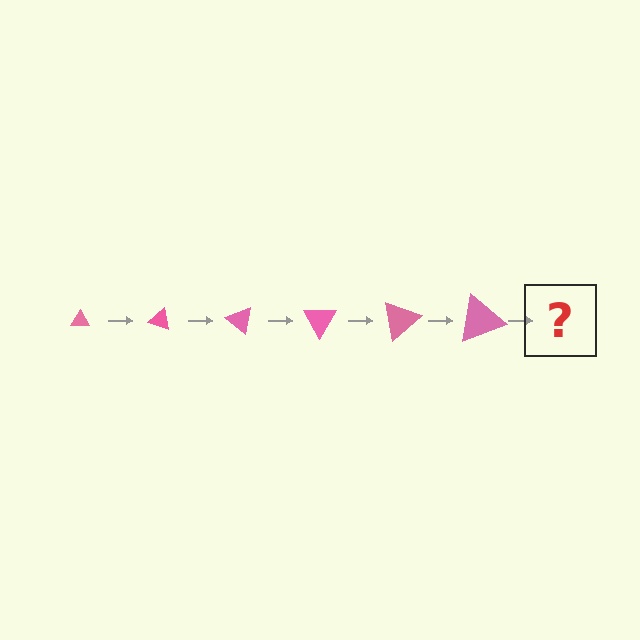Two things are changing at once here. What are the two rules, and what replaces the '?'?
The two rules are that the triangle grows larger each step and it rotates 20 degrees each step. The '?' should be a triangle, larger than the previous one and rotated 120 degrees from the start.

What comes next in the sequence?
The next element should be a triangle, larger than the previous one and rotated 120 degrees from the start.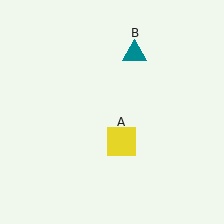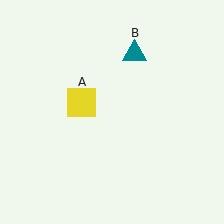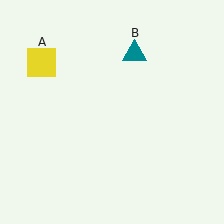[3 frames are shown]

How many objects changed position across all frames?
1 object changed position: yellow square (object A).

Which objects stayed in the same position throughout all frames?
Teal triangle (object B) remained stationary.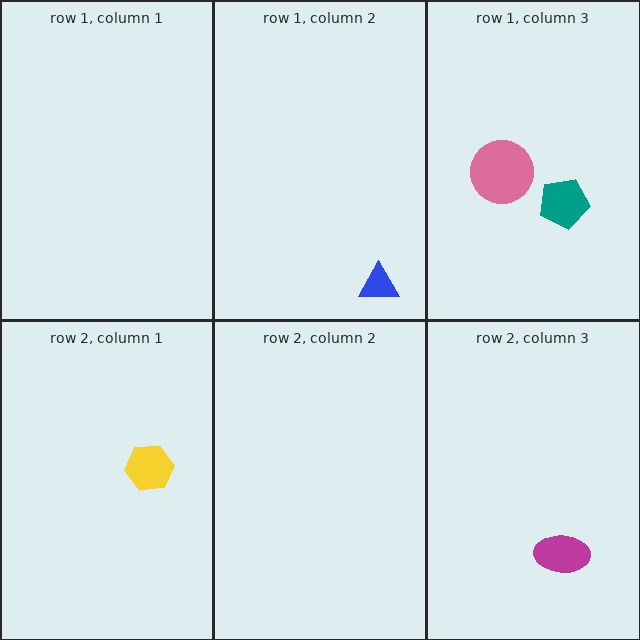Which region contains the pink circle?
The row 1, column 3 region.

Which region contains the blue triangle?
The row 1, column 2 region.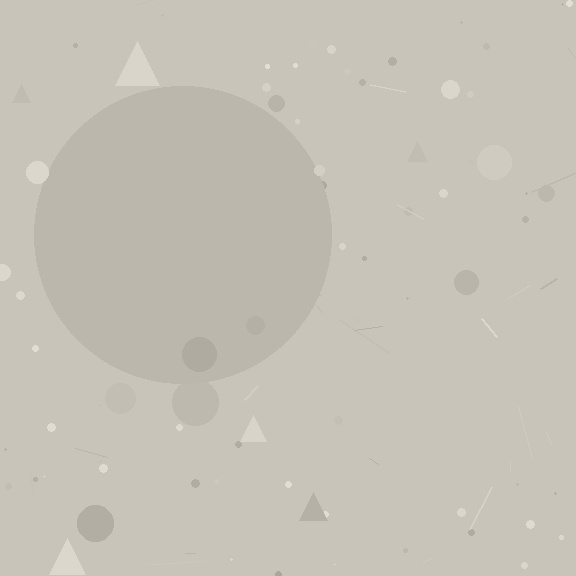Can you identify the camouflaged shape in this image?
The camouflaged shape is a circle.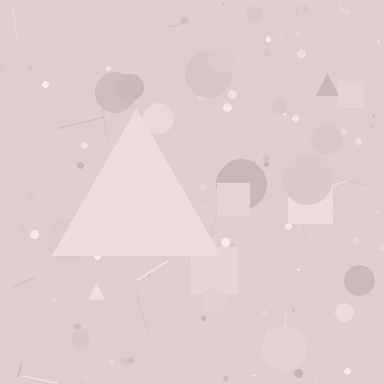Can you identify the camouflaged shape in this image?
The camouflaged shape is a triangle.